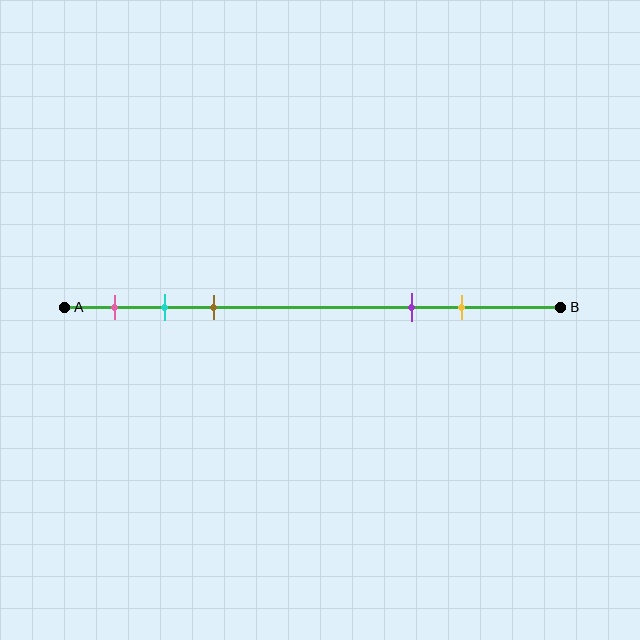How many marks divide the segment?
There are 5 marks dividing the segment.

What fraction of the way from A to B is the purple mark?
The purple mark is approximately 70% (0.7) of the way from A to B.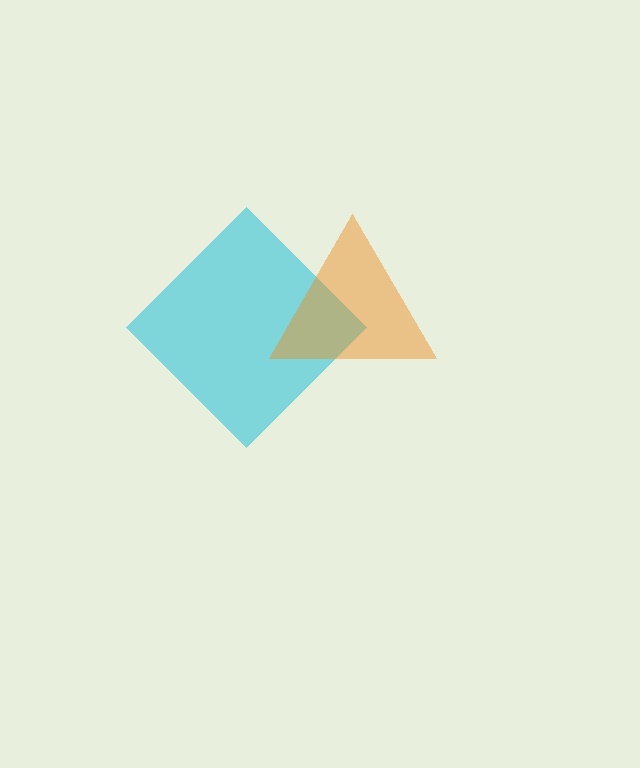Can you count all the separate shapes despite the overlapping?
Yes, there are 2 separate shapes.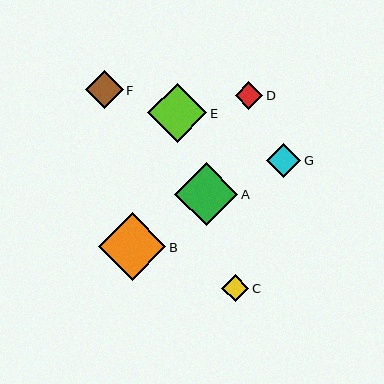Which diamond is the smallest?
Diamond C is the smallest with a size of approximately 27 pixels.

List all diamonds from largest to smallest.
From largest to smallest: B, A, E, F, G, D, C.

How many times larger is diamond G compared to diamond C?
Diamond G is approximately 1.3 times the size of diamond C.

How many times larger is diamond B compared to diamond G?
Diamond B is approximately 2.0 times the size of diamond G.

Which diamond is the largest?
Diamond B is the largest with a size of approximately 68 pixels.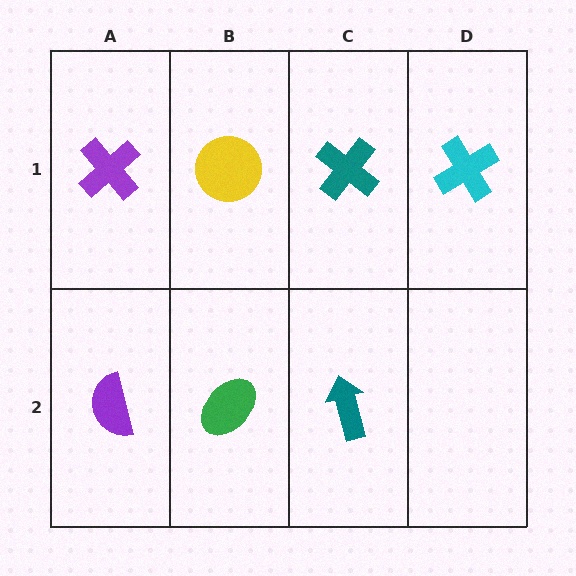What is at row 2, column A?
A purple semicircle.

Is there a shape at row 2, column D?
No, that cell is empty.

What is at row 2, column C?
A teal arrow.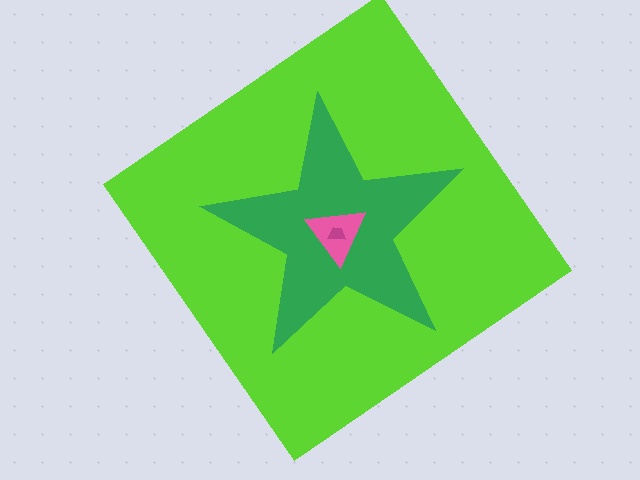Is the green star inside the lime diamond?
Yes.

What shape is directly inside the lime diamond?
The green star.